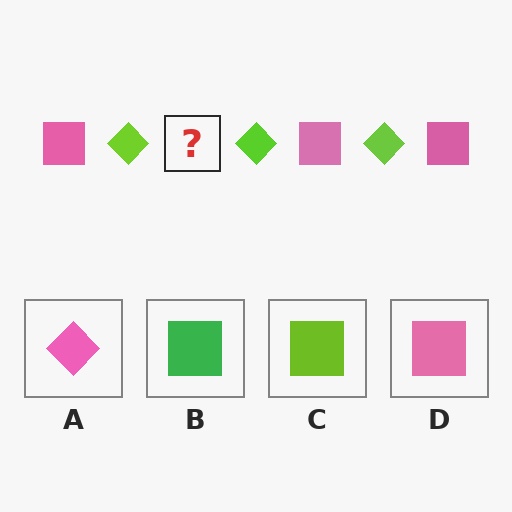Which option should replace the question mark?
Option D.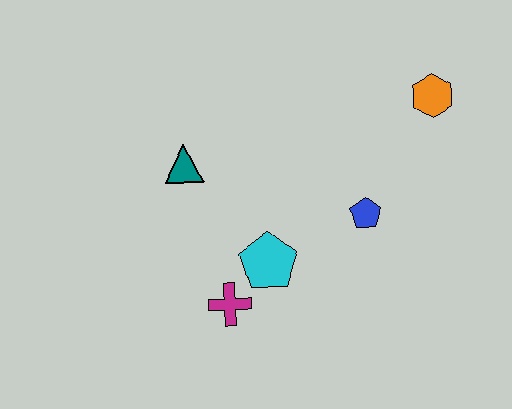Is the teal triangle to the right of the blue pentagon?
No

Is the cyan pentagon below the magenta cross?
No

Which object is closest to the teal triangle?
The cyan pentagon is closest to the teal triangle.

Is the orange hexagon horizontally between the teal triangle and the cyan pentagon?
No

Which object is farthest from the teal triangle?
The orange hexagon is farthest from the teal triangle.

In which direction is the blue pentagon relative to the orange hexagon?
The blue pentagon is below the orange hexagon.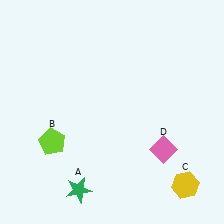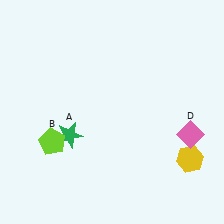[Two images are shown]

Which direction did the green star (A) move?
The green star (A) moved up.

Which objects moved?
The objects that moved are: the green star (A), the yellow hexagon (C), the pink diamond (D).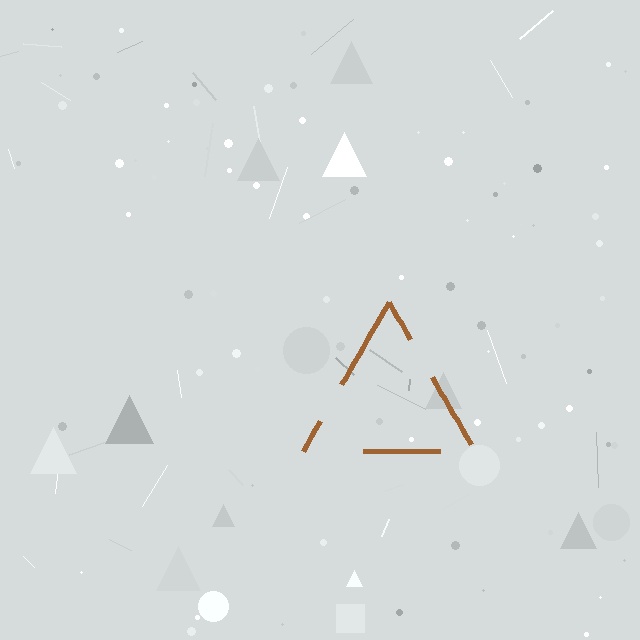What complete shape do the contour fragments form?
The contour fragments form a triangle.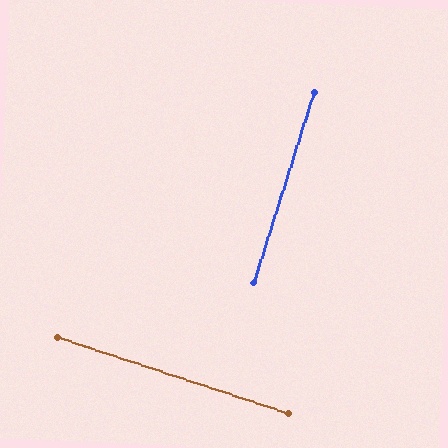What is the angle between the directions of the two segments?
Approximately 89 degrees.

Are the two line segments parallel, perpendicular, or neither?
Perpendicular — they meet at approximately 89°.